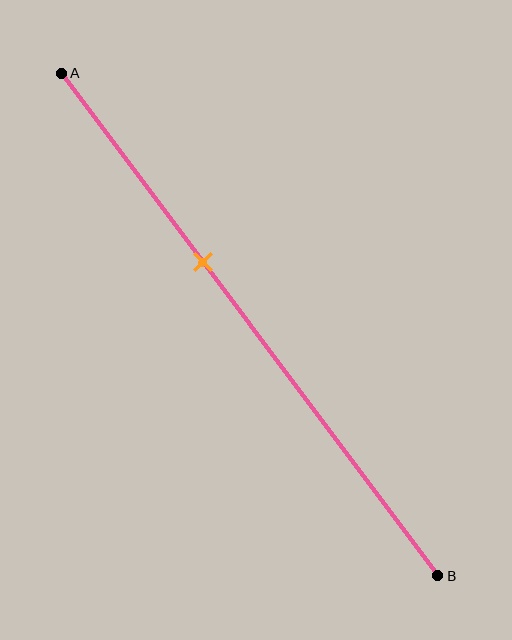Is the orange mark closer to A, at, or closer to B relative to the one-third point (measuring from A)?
The orange mark is closer to point B than the one-third point of segment AB.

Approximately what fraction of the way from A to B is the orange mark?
The orange mark is approximately 40% of the way from A to B.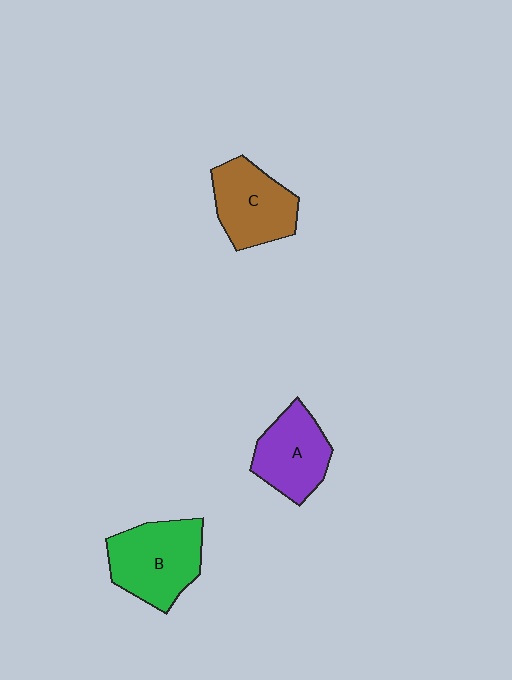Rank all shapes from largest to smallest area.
From largest to smallest: B (green), C (brown), A (purple).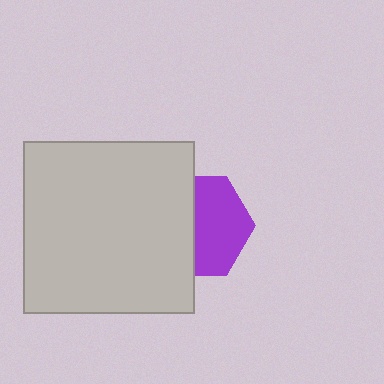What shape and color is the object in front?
The object in front is a light gray square.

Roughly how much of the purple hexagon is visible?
About half of it is visible (roughly 53%).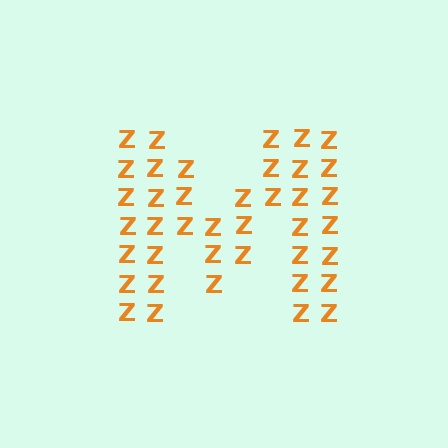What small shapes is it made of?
It is made of small letter Z's.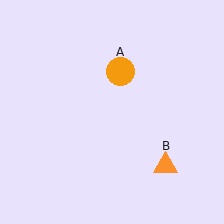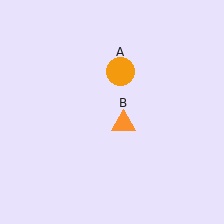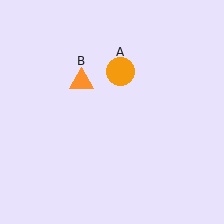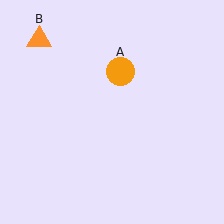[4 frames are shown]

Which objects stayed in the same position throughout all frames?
Orange circle (object A) remained stationary.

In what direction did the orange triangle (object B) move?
The orange triangle (object B) moved up and to the left.